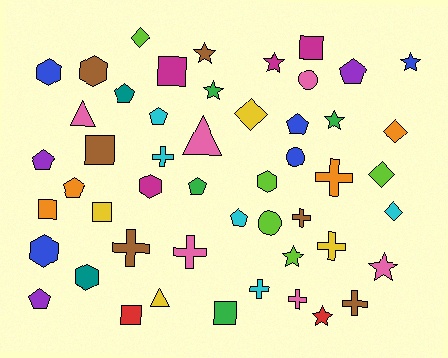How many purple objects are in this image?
There are 3 purple objects.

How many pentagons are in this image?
There are 9 pentagons.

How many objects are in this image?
There are 50 objects.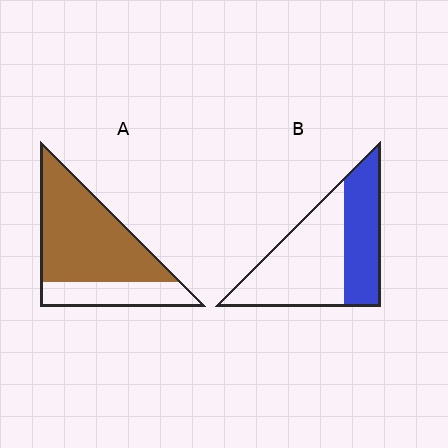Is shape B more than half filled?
No.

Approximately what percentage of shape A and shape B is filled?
A is approximately 70% and B is approximately 40%.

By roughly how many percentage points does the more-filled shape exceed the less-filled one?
By roughly 35 percentage points (A over B).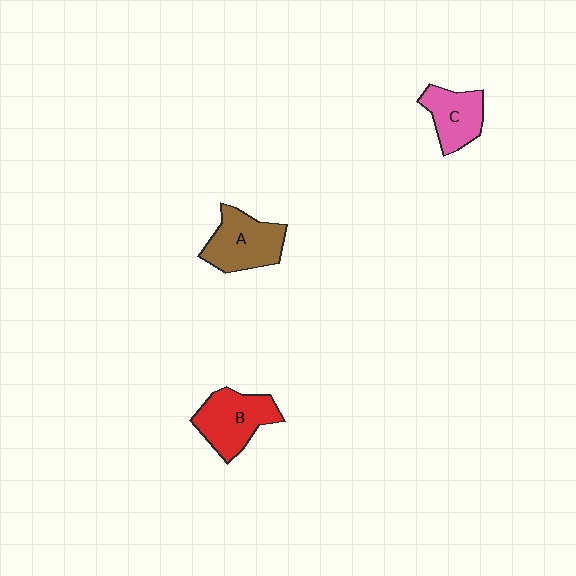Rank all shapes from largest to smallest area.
From largest to smallest: B (red), A (brown), C (pink).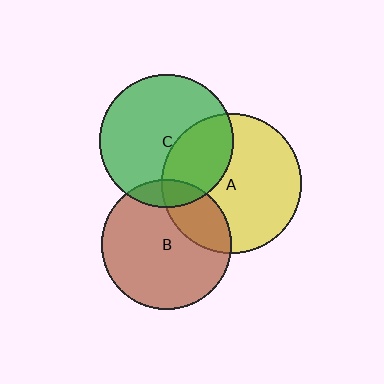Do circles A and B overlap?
Yes.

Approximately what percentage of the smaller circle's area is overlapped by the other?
Approximately 25%.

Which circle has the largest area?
Circle A (yellow).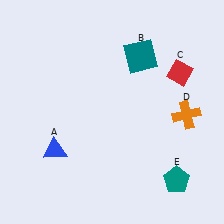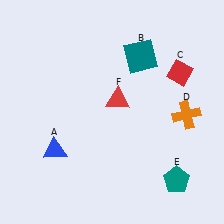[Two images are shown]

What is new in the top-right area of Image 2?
A red triangle (F) was added in the top-right area of Image 2.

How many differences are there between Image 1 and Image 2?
There is 1 difference between the two images.